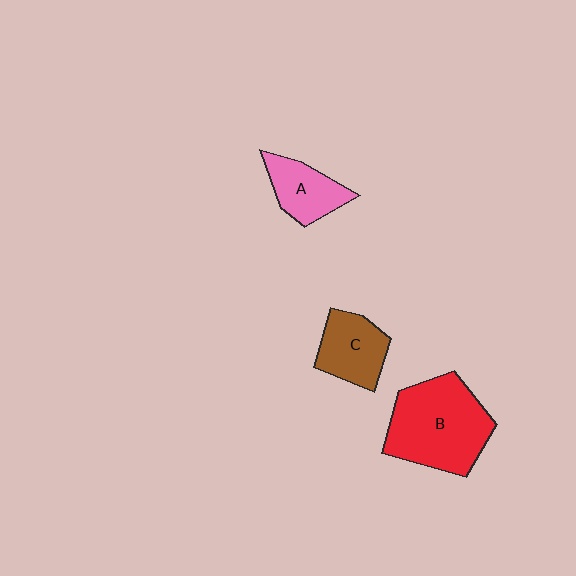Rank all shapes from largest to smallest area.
From largest to smallest: B (red), C (brown), A (pink).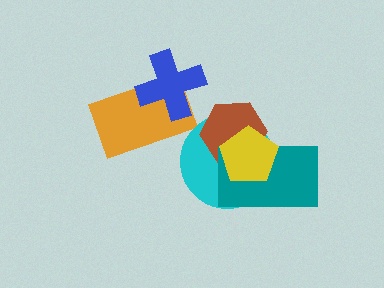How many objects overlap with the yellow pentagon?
3 objects overlap with the yellow pentagon.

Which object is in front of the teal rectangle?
The yellow pentagon is in front of the teal rectangle.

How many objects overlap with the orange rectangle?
1 object overlaps with the orange rectangle.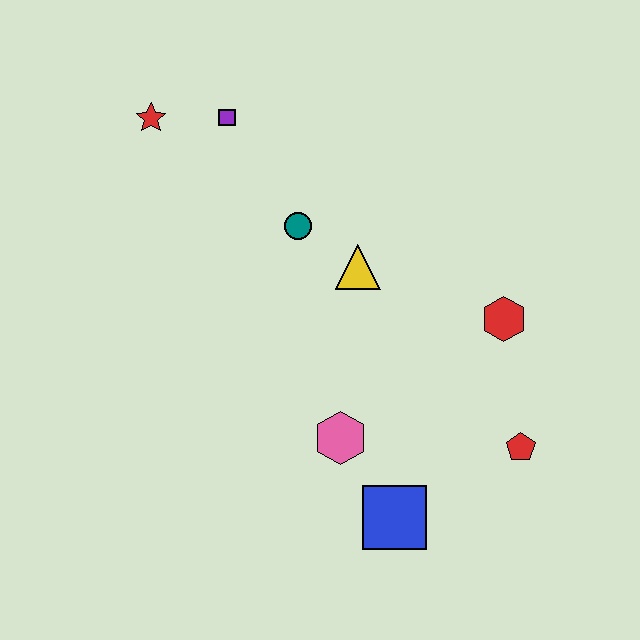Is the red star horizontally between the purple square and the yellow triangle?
No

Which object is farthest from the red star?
The red pentagon is farthest from the red star.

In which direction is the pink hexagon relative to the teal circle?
The pink hexagon is below the teal circle.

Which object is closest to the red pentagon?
The red hexagon is closest to the red pentagon.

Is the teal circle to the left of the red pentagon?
Yes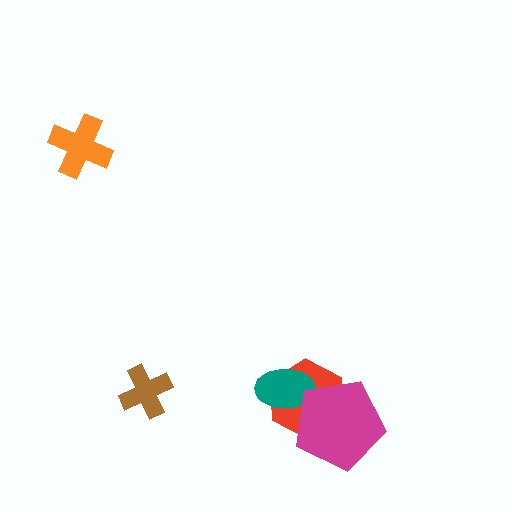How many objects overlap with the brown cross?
0 objects overlap with the brown cross.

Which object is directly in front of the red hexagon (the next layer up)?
The teal ellipse is directly in front of the red hexagon.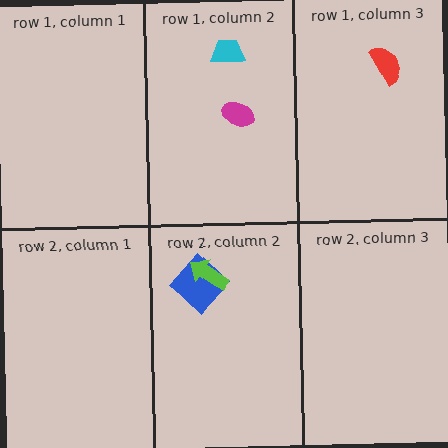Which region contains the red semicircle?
The row 1, column 3 region.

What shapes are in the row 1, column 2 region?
The magenta ellipse, the cyan trapezoid.